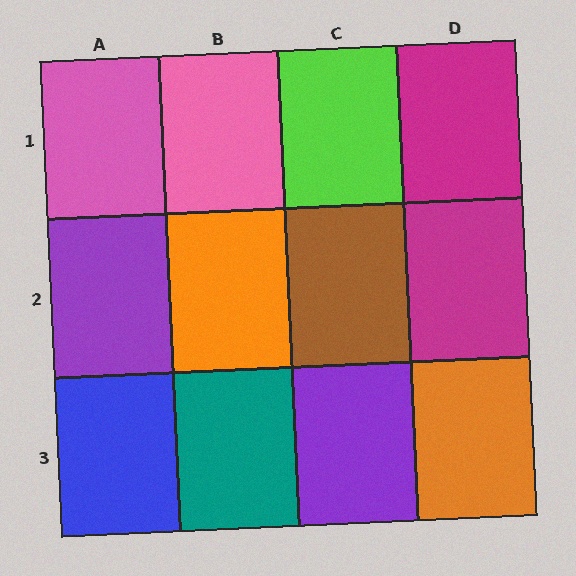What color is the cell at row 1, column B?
Pink.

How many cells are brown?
1 cell is brown.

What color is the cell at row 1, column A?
Pink.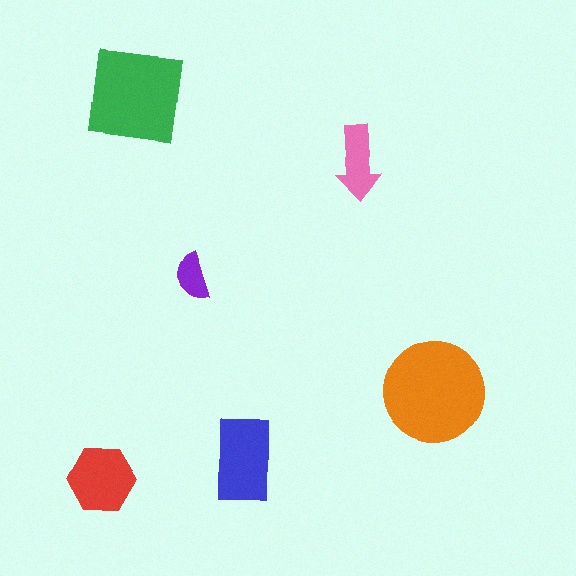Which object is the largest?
The orange circle.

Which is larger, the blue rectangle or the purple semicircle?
The blue rectangle.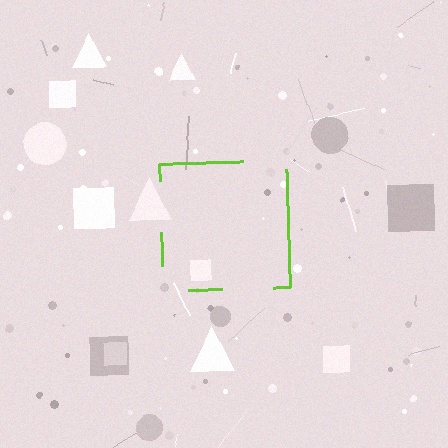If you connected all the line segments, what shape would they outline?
They would outline a square.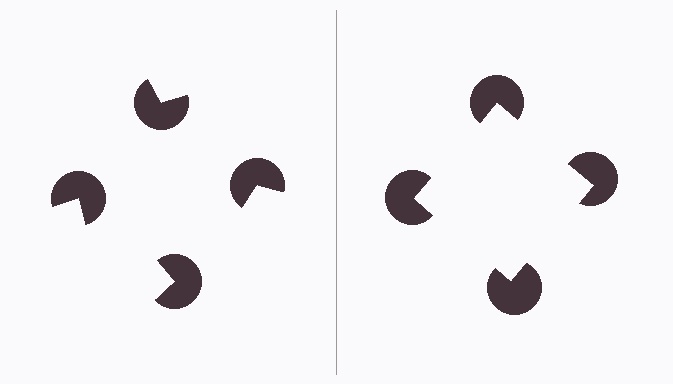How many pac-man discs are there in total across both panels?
8 — 4 on each side.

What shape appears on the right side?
An illusory square.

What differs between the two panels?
The pac-man discs are positioned identically on both sides; only the wedge orientations differ. On the right they align to a square; on the left they are misaligned.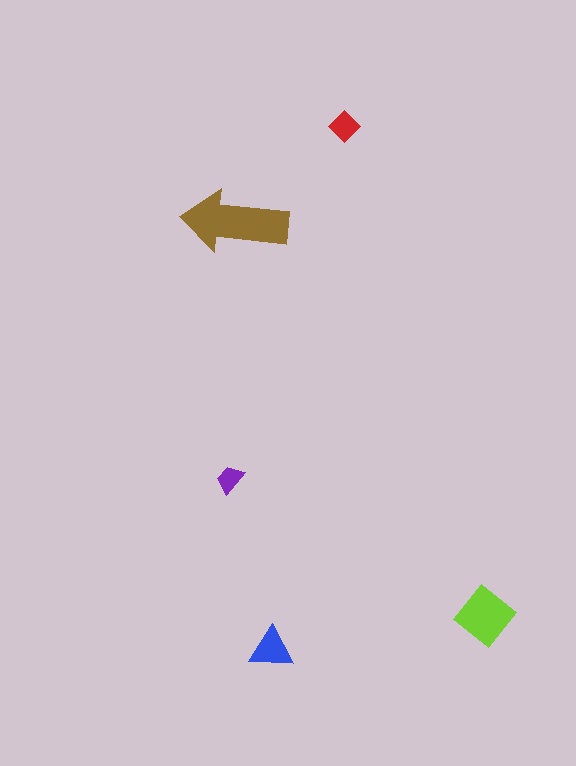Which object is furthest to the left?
The purple trapezoid is leftmost.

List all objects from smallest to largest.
The purple trapezoid, the red diamond, the blue triangle, the lime diamond, the brown arrow.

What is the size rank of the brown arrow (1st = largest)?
1st.